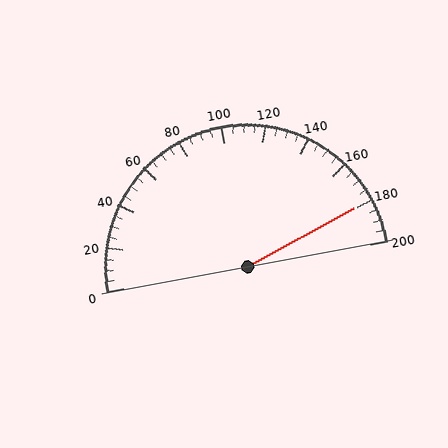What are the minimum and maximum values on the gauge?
The gauge ranges from 0 to 200.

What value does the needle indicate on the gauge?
The needle indicates approximately 180.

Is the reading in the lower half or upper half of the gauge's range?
The reading is in the upper half of the range (0 to 200).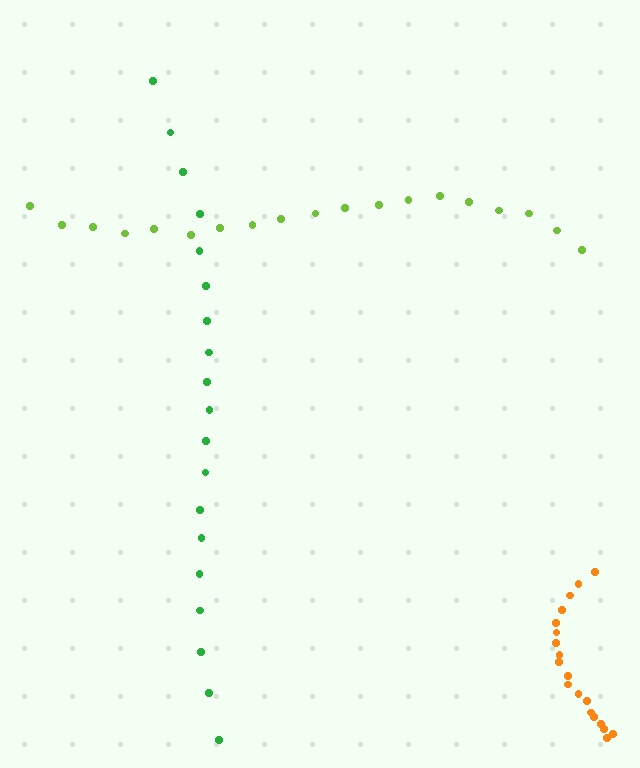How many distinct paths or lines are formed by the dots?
There are 3 distinct paths.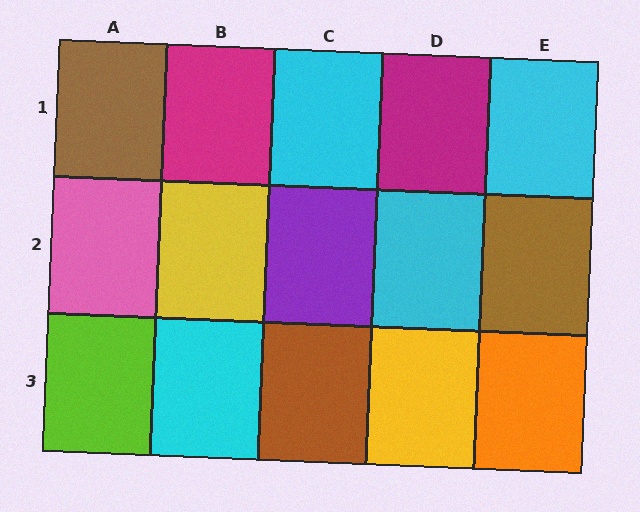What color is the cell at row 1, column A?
Brown.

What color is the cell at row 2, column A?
Pink.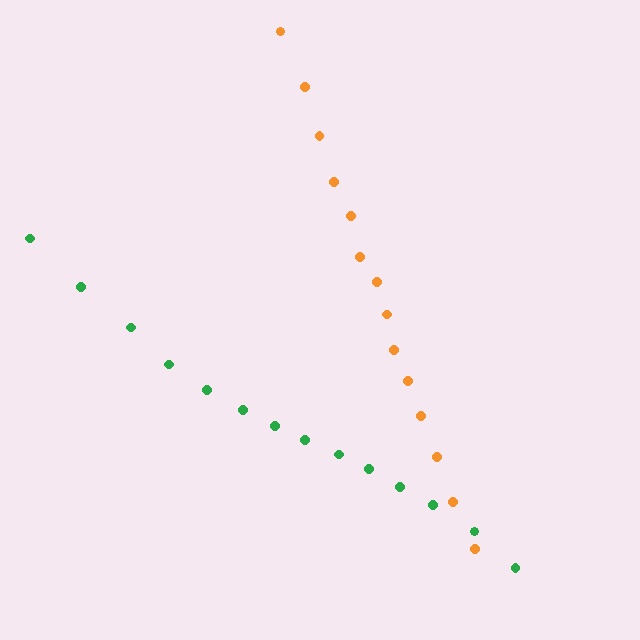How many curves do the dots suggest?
There are 2 distinct paths.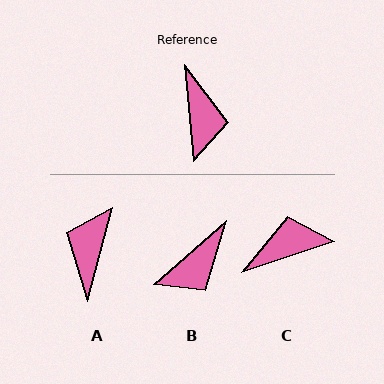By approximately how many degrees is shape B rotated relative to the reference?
Approximately 54 degrees clockwise.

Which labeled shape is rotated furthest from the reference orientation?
A, about 159 degrees away.